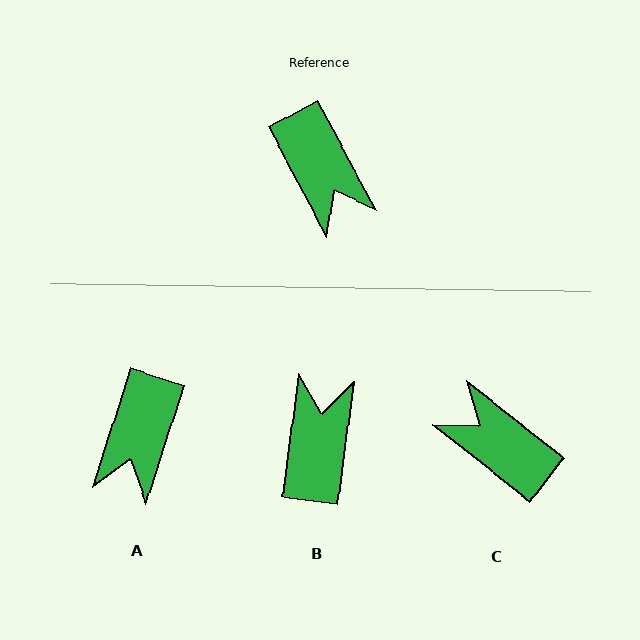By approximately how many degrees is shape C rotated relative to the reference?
Approximately 157 degrees clockwise.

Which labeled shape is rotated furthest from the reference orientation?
C, about 157 degrees away.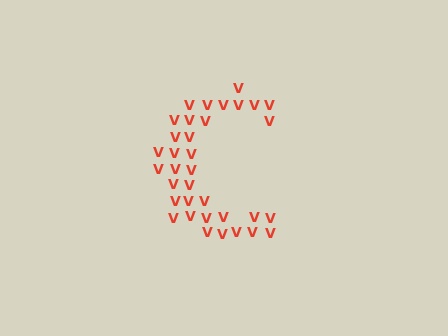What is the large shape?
The large shape is the letter C.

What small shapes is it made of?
It is made of small letter V's.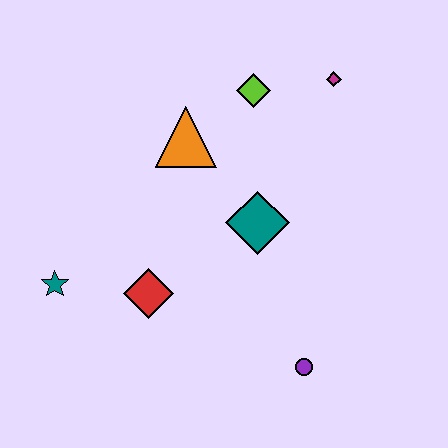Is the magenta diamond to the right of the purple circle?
Yes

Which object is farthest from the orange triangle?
The purple circle is farthest from the orange triangle.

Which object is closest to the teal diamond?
The orange triangle is closest to the teal diamond.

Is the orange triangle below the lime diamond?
Yes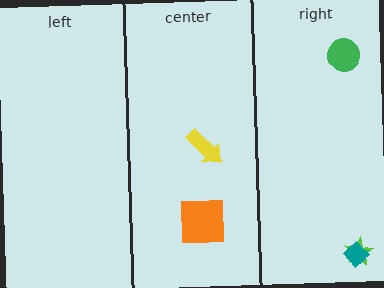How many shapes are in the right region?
3.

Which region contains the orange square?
The center region.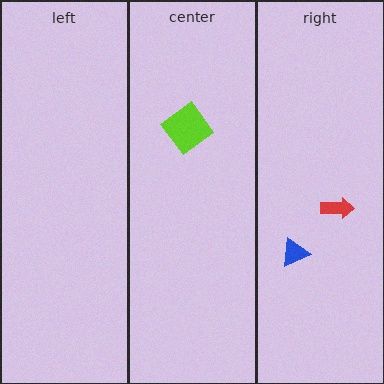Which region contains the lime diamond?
The center region.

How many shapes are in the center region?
1.